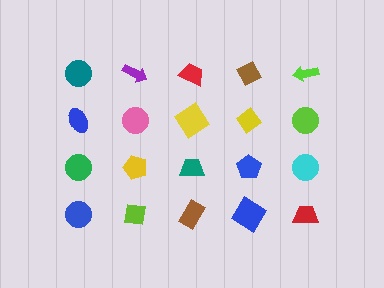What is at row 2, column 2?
A pink circle.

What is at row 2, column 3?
A yellow diamond.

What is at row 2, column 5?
A lime circle.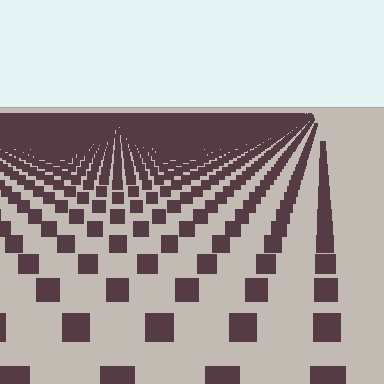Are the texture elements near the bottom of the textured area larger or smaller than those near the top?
Larger. Near the bottom, elements are closer to the viewer and appear at a bigger on-screen size.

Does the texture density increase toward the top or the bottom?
Density increases toward the top.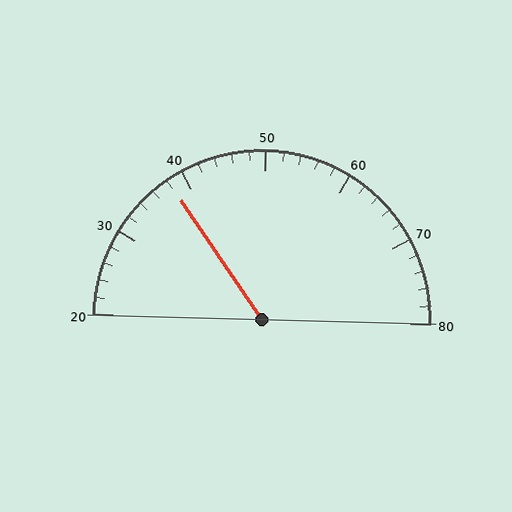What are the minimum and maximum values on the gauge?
The gauge ranges from 20 to 80.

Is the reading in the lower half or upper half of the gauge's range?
The reading is in the lower half of the range (20 to 80).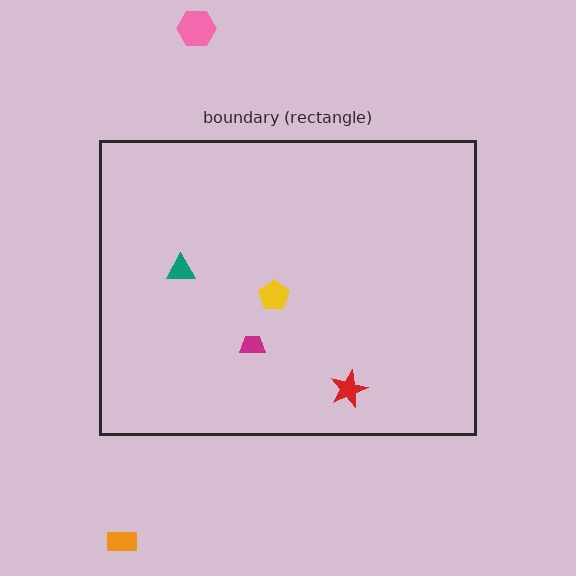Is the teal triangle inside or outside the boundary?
Inside.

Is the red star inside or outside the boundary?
Inside.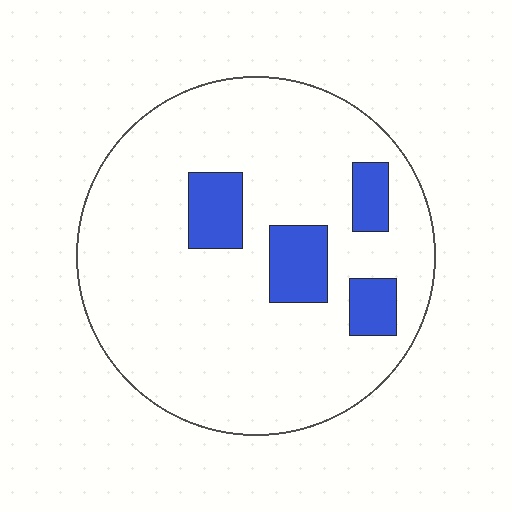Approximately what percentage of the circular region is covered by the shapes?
Approximately 15%.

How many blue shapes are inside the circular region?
4.